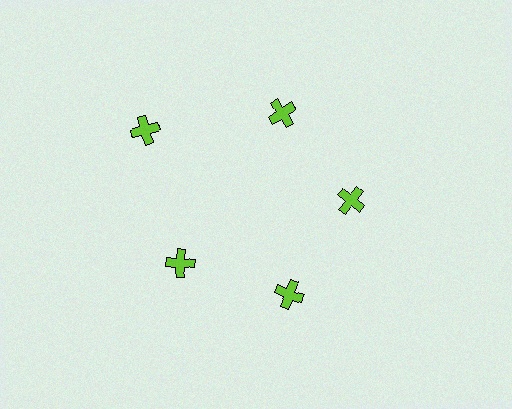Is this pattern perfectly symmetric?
No. The 5 lime crosses are arranged in a ring, but one element near the 10 o'clock position is pushed outward from the center, breaking the 5-fold rotational symmetry.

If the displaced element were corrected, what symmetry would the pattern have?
It would have 5-fold rotational symmetry — the pattern would map onto itself every 72 degrees.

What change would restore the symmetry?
The symmetry would be restored by moving it inward, back onto the ring so that all 5 crosses sit at equal angles and equal distance from the center.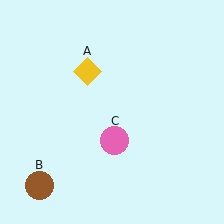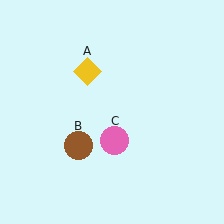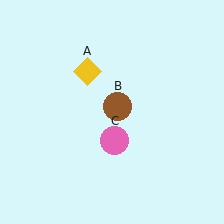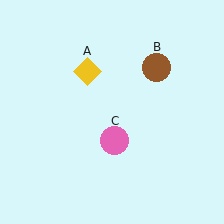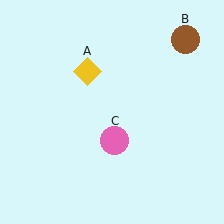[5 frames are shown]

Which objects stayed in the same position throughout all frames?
Yellow diamond (object A) and pink circle (object C) remained stationary.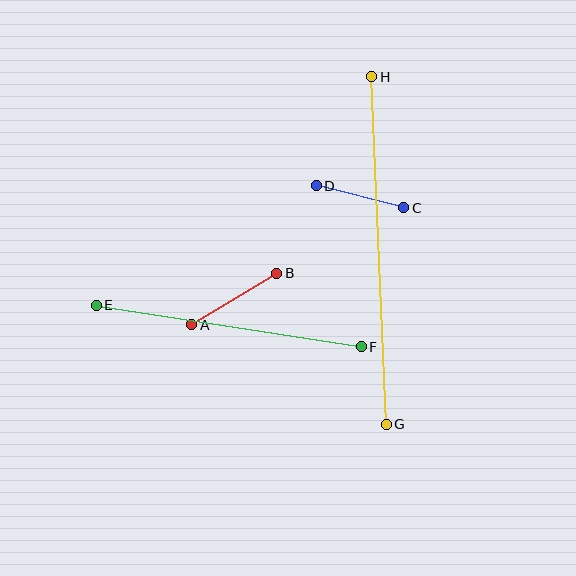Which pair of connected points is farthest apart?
Points G and H are farthest apart.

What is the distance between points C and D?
The distance is approximately 90 pixels.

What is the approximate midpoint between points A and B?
The midpoint is at approximately (234, 299) pixels.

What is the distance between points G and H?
The distance is approximately 348 pixels.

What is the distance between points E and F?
The distance is approximately 268 pixels.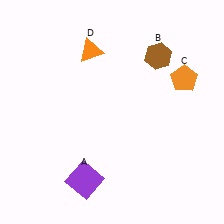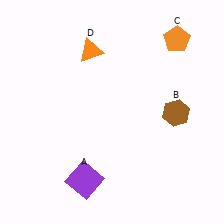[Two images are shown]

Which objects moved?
The objects that moved are: the brown hexagon (B), the orange pentagon (C).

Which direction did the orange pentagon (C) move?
The orange pentagon (C) moved up.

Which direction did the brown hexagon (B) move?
The brown hexagon (B) moved down.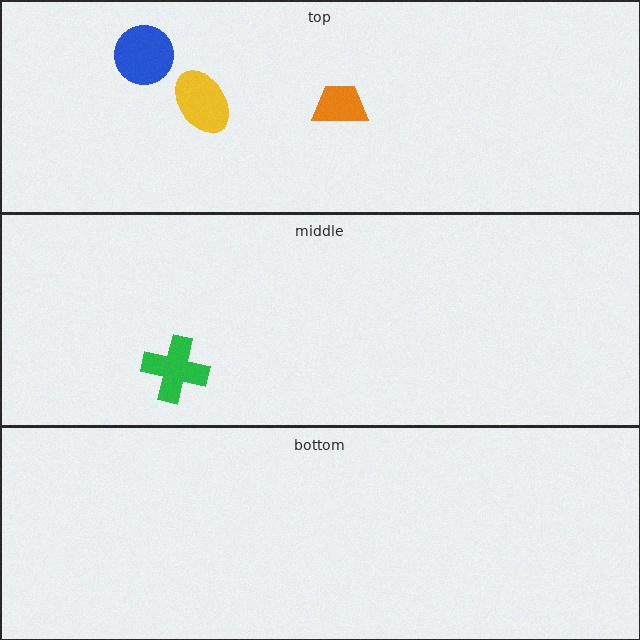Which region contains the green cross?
The middle region.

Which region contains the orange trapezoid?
The top region.